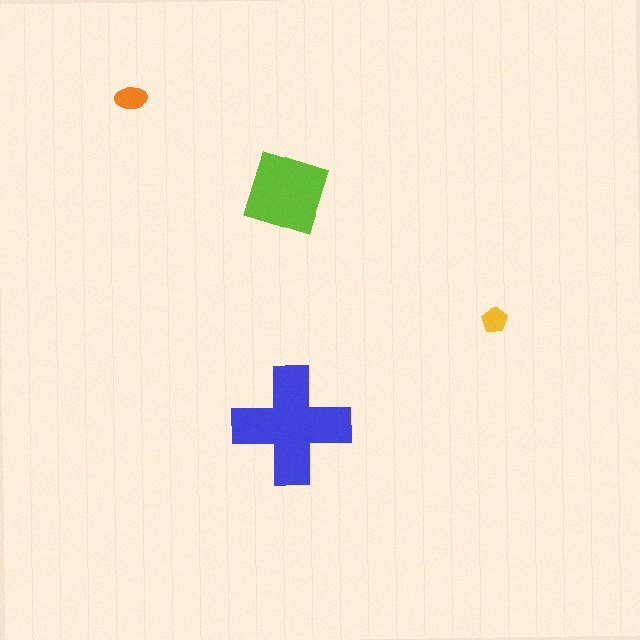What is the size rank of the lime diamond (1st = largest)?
2nd.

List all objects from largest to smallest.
The blue cross, the lime diamond, the orange ellipse, the yellow pentagon.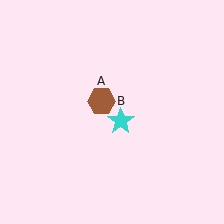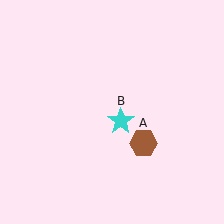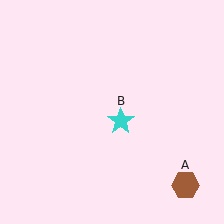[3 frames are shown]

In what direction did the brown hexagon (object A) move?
The brown hexagon (object A) moved down and to the right.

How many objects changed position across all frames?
1 object changed position: brown hexagon (object A).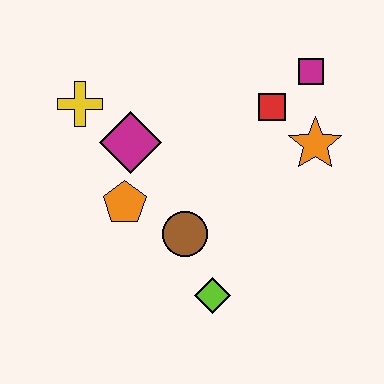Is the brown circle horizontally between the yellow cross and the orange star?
Yes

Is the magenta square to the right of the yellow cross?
Yes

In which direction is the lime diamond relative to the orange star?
The lime diamond is below the orange star.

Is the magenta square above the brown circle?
Yes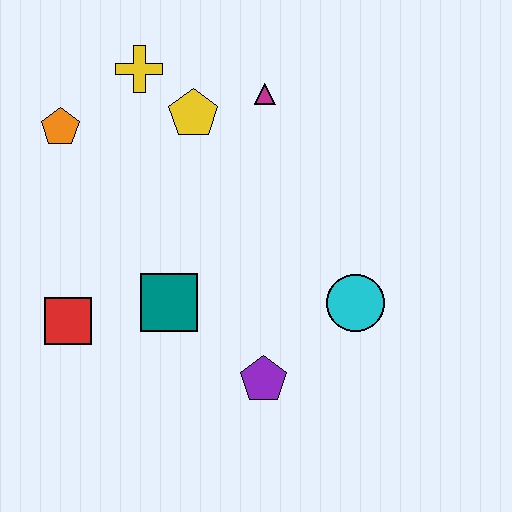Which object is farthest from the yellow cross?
The purple pentagon is farthest from the yellow cross.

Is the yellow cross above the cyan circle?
Yes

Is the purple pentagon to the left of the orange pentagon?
No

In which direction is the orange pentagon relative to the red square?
The orange pentagon is above the red square.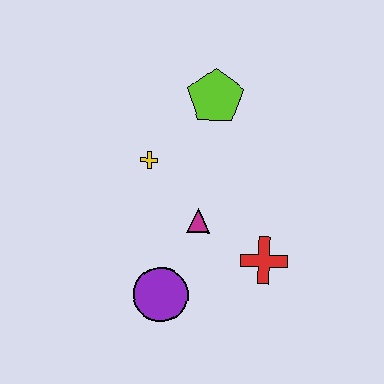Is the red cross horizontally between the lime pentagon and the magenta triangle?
No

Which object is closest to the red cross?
The magenta triangle is closest to the red cross.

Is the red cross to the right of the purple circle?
Yes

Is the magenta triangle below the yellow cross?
Yes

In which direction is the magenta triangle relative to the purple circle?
The magenta triangle is above the purple circle.